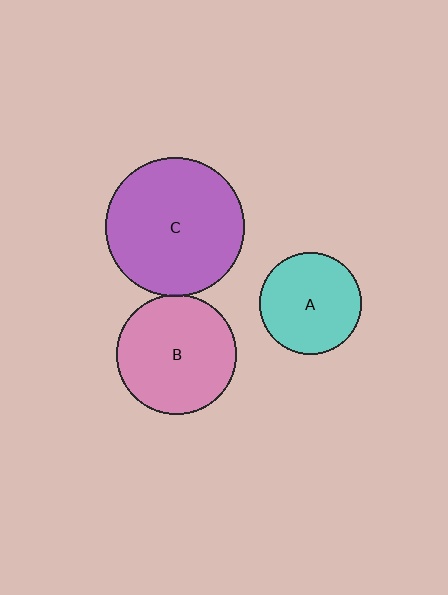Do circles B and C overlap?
Yes.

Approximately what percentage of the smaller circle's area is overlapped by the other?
Approximately 5%.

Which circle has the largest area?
Circle C (purple).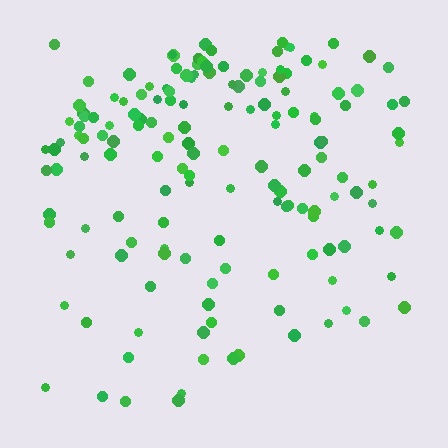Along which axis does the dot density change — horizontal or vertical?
Vertical.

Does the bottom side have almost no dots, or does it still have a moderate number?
Still a moderate number, just noticeably fewer than the top.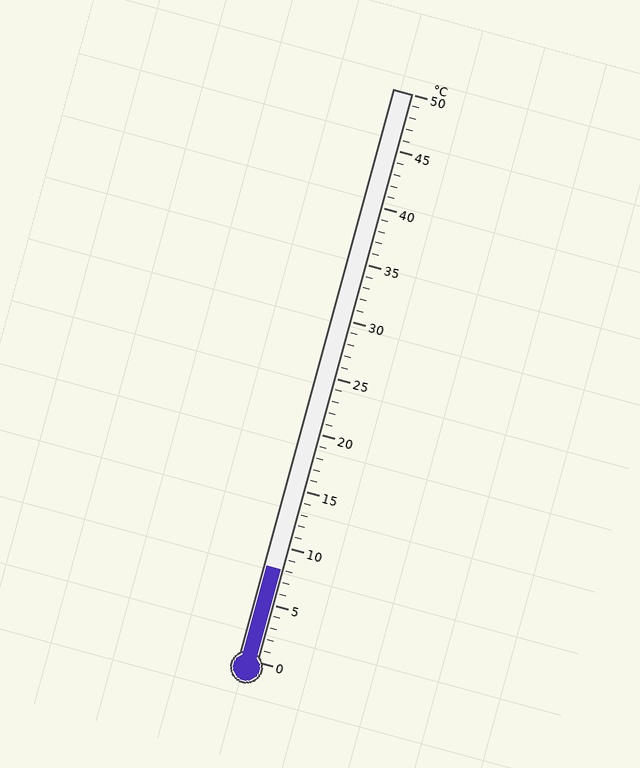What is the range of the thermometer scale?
The thermometer scale ranges from 0°C to 50°C.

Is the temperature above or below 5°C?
The temperature is above 5°C.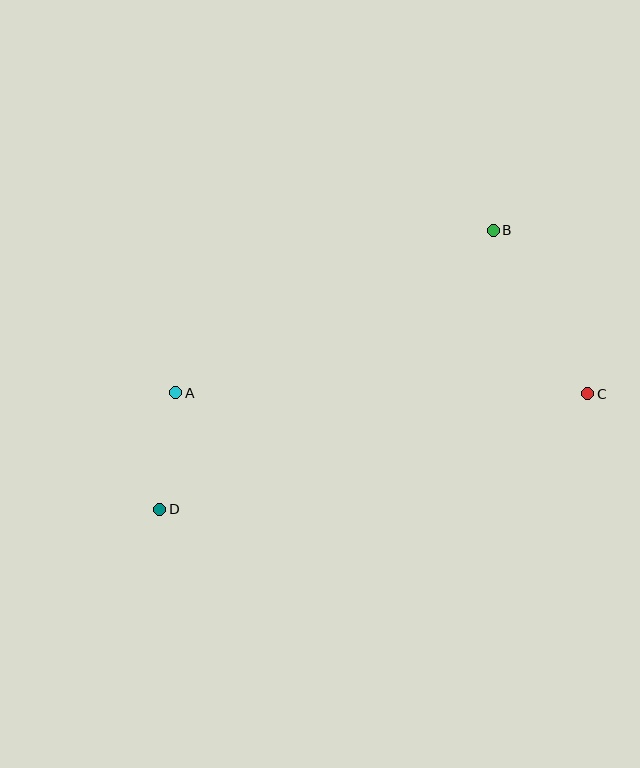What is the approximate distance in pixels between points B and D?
The distance between B and D is approximately 435 pixels.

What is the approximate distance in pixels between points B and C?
The distance between B and C is approximately 189 pixels.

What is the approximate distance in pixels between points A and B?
The distance between A and B is approximately 357 pixels.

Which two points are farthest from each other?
Points C and D are farthest from each other.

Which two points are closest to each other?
Points A and D are closest to each other.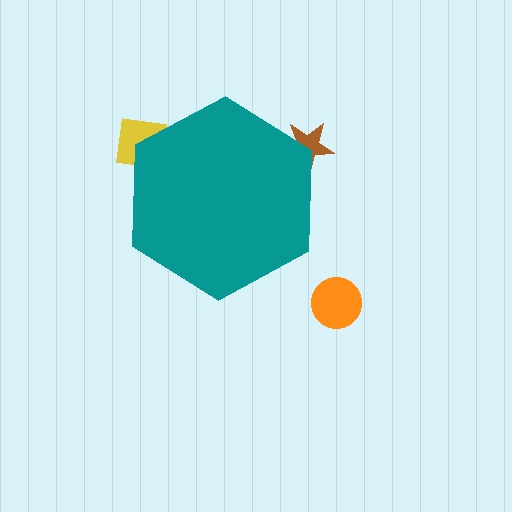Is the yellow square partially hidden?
Yes, the yellow square is partially hidden behind the teal hexagon.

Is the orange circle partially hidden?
No, the orange circle is fully visible.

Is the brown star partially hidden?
Yes, the brown star is partially hidden behind the teal hexagon.